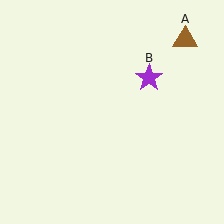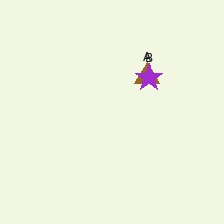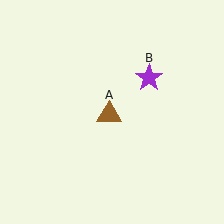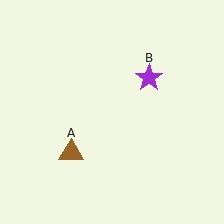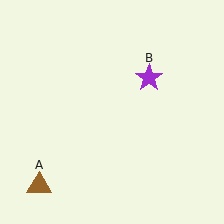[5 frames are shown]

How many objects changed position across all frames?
1 object changed position: brown triangle (object A).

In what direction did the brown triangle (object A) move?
The brown triangle (object A) moved down and to the left.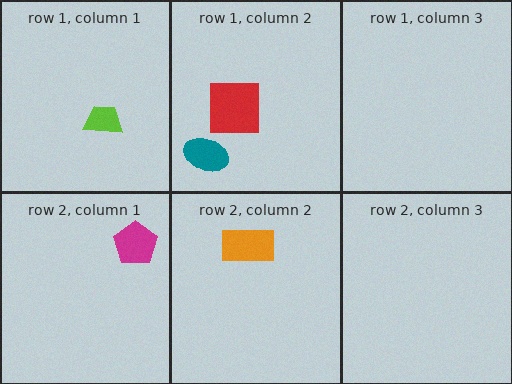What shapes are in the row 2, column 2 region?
The orange rectangle.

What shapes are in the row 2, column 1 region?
The magenta pentagon.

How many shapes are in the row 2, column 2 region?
1.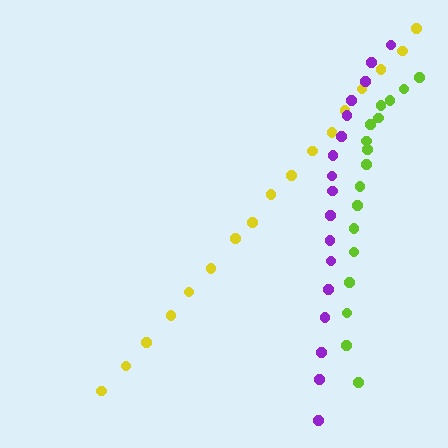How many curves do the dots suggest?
There are 3 distinct paths.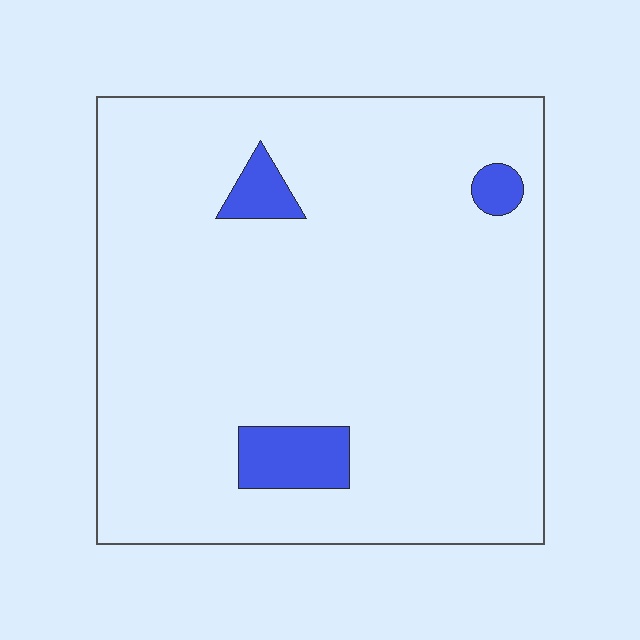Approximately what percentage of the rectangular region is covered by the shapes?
Approximately 5%.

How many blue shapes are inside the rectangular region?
3.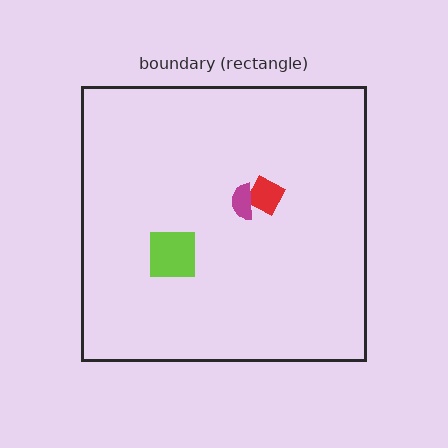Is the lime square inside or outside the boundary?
Inside.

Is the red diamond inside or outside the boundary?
Inside.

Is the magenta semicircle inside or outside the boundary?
Inside.